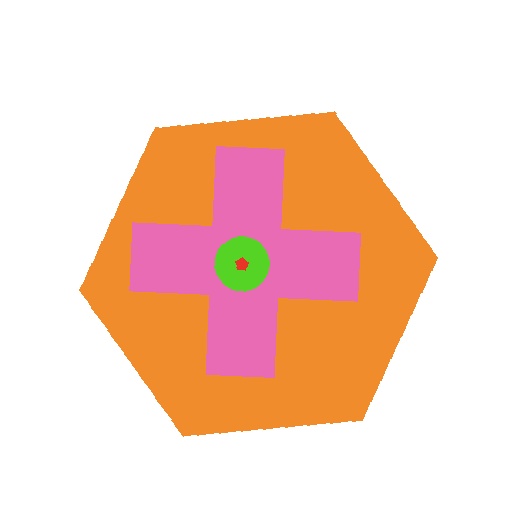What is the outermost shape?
The orange hexagon.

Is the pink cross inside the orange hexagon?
Yes.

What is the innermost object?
The red pentagon.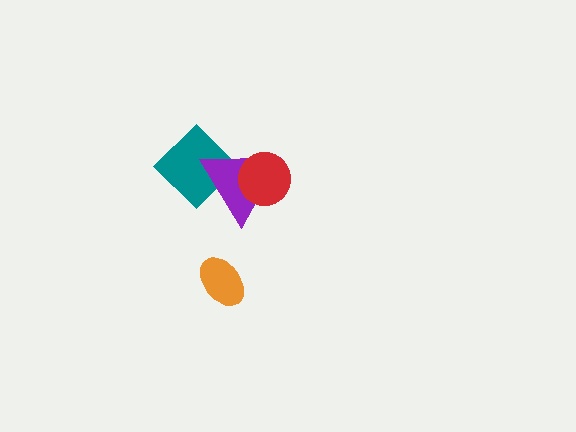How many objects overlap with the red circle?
1 object overlaps with the red circle.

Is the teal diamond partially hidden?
Yes, it is partially covered by another shape.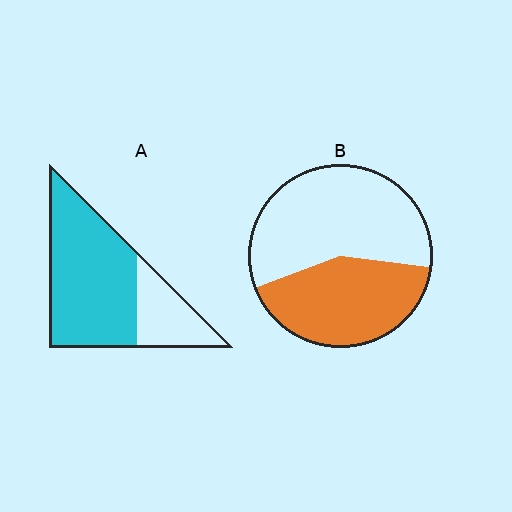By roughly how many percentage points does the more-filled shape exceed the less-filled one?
By roughly 30 percentage points (A over B).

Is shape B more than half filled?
No.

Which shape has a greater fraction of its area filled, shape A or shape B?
Shape A.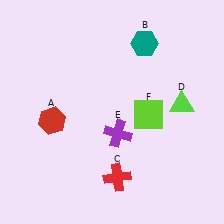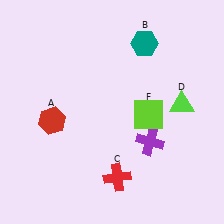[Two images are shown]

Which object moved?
The purple cross (E) moved right.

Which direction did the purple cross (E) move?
The purple cross (E) moved right.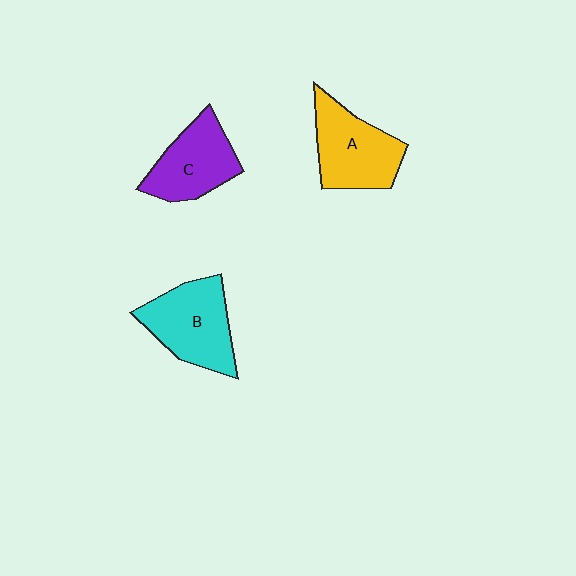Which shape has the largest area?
Shape B (cyan).